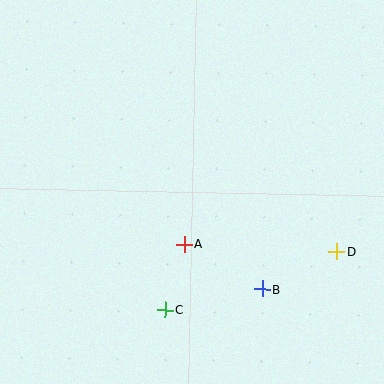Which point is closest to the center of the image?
Point A at (184, 244) is closest to the center.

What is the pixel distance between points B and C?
The distance between B and C is 100 pixels.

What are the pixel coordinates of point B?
Point B is at (262, 289).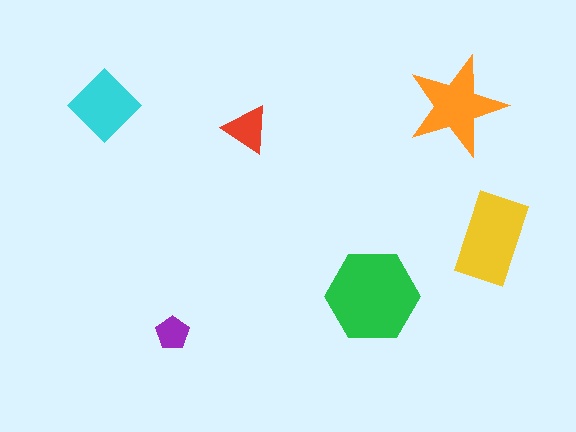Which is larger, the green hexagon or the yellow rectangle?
The green hexagon.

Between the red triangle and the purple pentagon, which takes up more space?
The red triangle.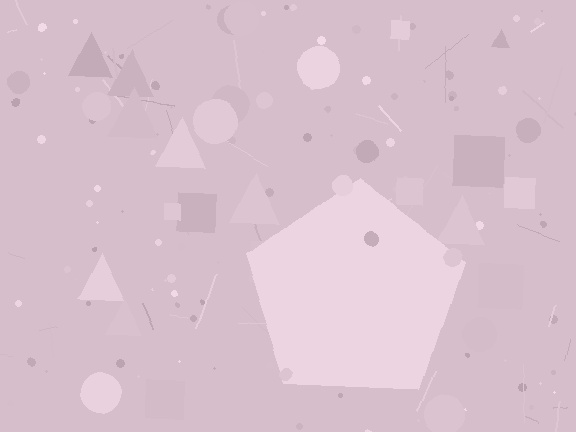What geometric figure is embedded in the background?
A pentagon is embedded in the background.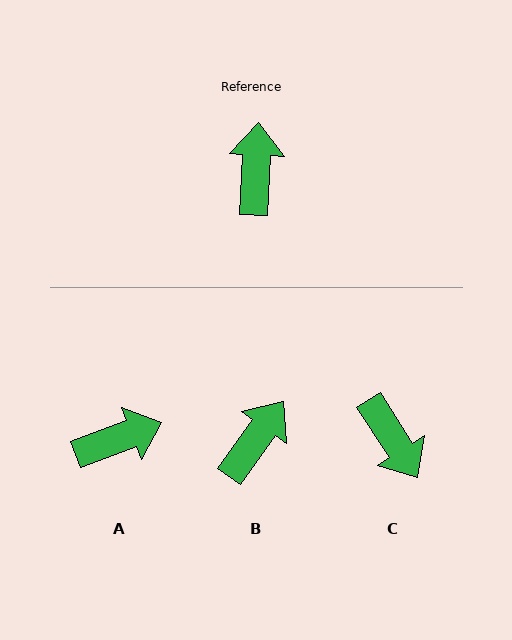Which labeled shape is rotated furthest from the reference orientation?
C, about 144 degrees away.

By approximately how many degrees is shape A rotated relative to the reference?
Approximately 66 degrees clockwise.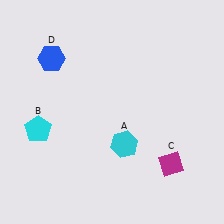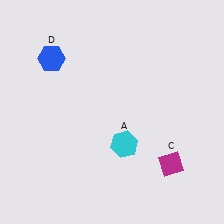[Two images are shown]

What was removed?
The cyan pentagon (B) was removed in Image 2.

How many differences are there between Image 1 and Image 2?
There is 1 difference between the two images.